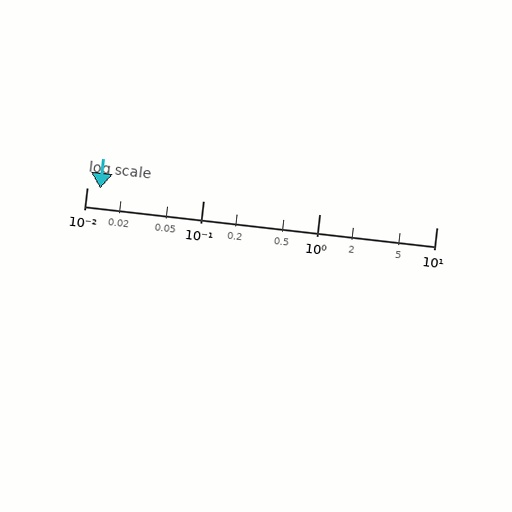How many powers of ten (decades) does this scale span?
The scale spans 3 decades, from 0.01 to 10.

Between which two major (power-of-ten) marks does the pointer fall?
The pointer is between 0.01 and 0.1.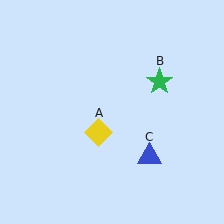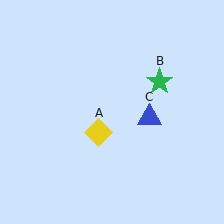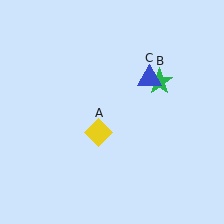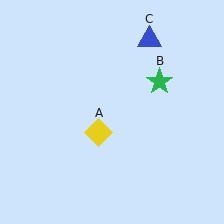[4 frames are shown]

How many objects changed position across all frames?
1 object changed position: blue triangle (object C).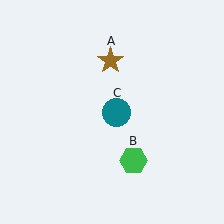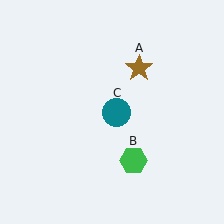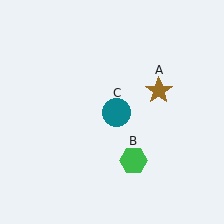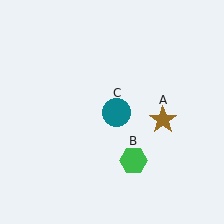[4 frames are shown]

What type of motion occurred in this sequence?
The brown star (object A) rotated clockwise around the center of the scene.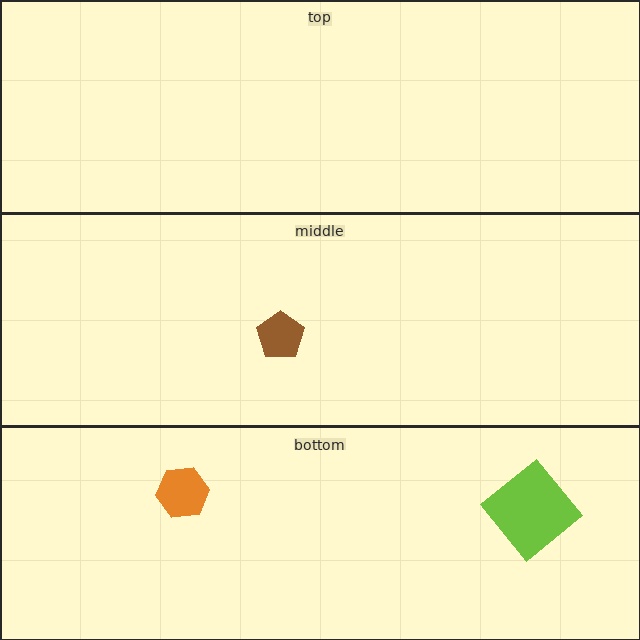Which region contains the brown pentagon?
The middle region.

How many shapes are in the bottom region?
2.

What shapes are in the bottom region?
The orange hexagon, the lime diamond.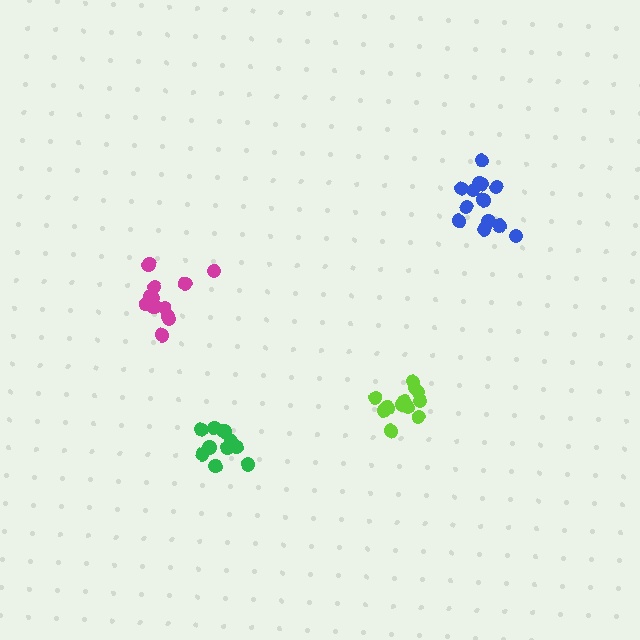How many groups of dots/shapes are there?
There are 4 groups.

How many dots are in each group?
Group 1: 13 dots, Group 2: 10 dots, Group 3: 12 dots, Group 4: 13 dots (48 total).